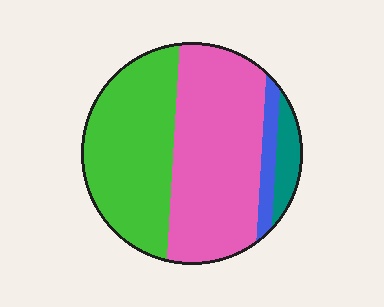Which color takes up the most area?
Pink, at roughly 50%.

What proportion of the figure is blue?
Blue covers around 5% of the figure.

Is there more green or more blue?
Green.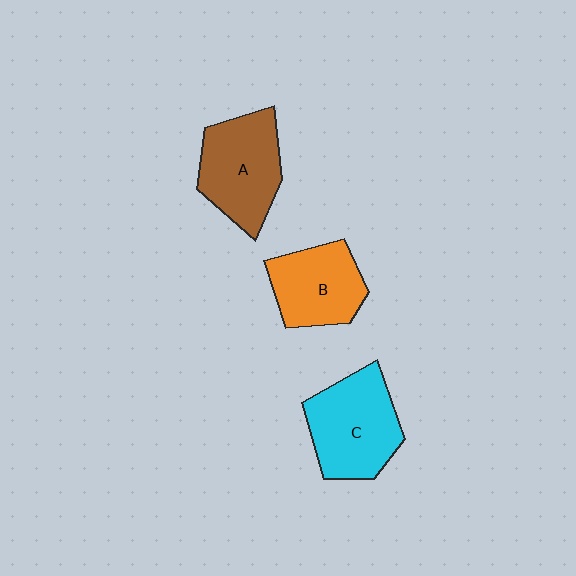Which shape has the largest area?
Shape C (cyan).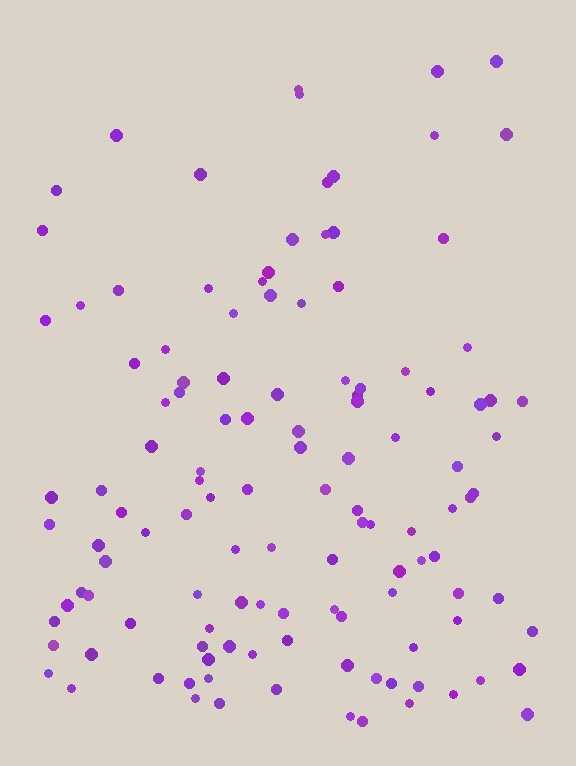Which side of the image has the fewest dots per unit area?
The top.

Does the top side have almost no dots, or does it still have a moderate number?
Still a moderate number, just noticeably fewer than the bottom.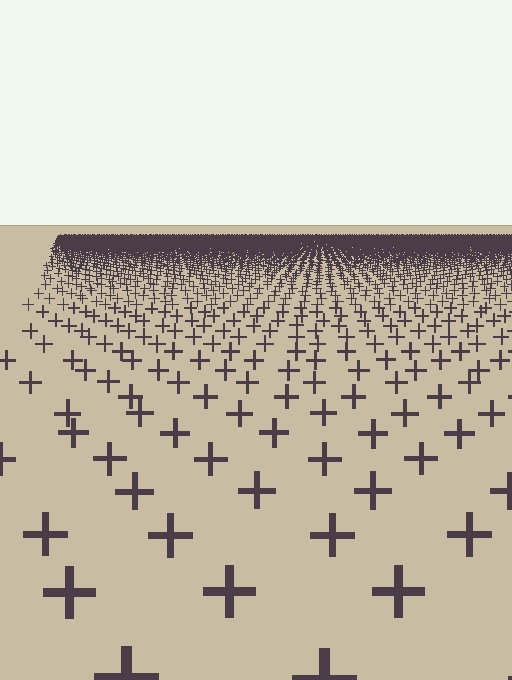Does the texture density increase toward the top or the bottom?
Density increases toward the top.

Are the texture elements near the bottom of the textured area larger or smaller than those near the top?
Larger. Near the bottom, elements are closer to the viewer and appear at a bigger on-screen size.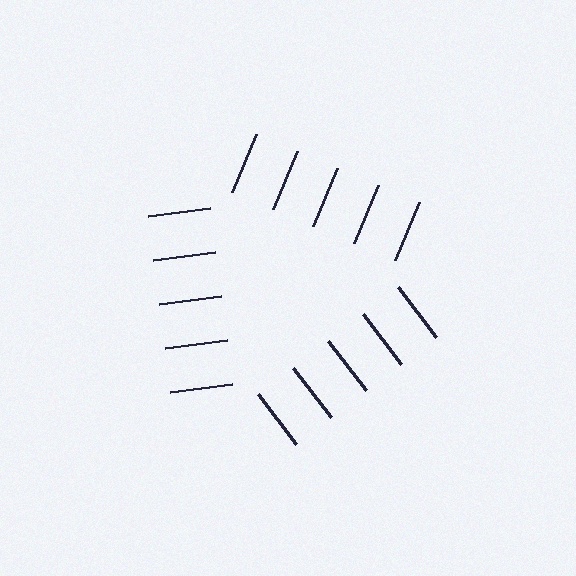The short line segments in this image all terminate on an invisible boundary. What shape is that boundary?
An illusory triangle — the line segments terminate on its edges but no continuous stroke is drawn.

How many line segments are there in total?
15 — 5 along each of the 3 edges.